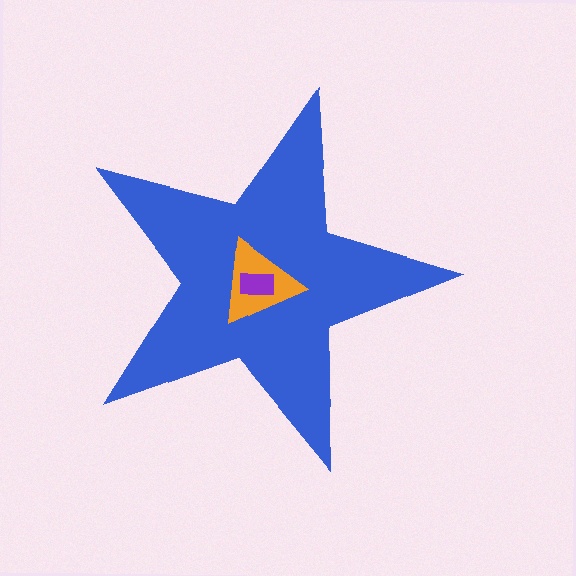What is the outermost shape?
The blue star.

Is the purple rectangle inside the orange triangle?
Yes.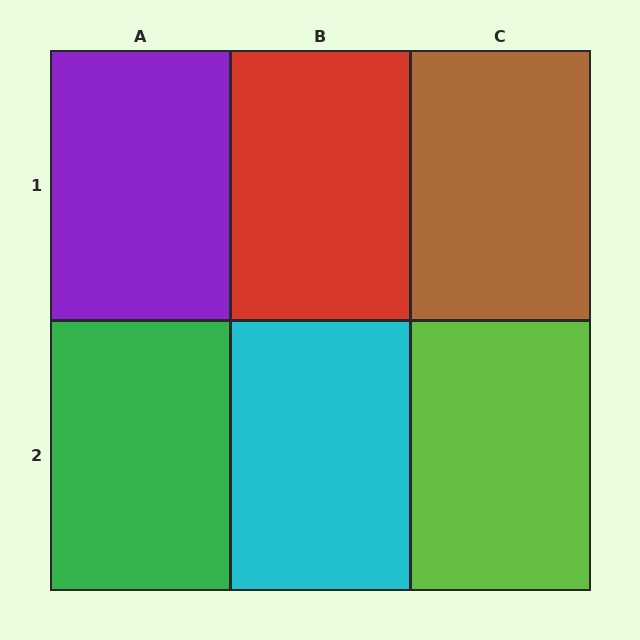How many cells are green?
1 cell is green.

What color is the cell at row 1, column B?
Red.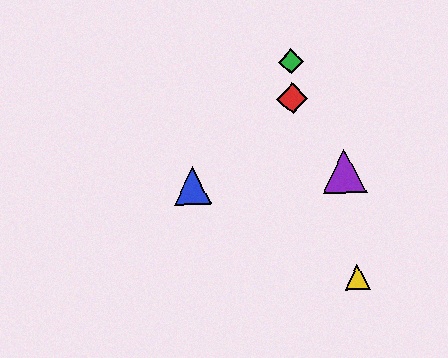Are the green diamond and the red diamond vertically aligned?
Yes, both are at x≈291.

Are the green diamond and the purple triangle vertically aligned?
No, the green diamond is at x≈291 and the purple triangle is at x≈344.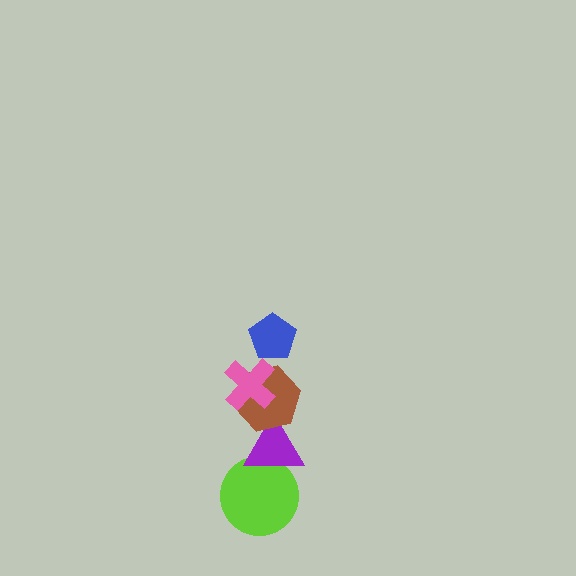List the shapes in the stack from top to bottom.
From top to bottom: the blue pentagon, the pink cross, the brown hexagon, the purple triangle, the lime circle.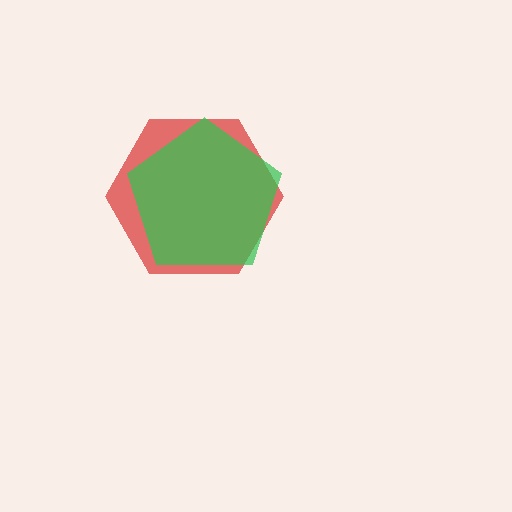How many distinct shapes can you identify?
There are 2 distinct shapes: a red hexagon, a green pentagon.